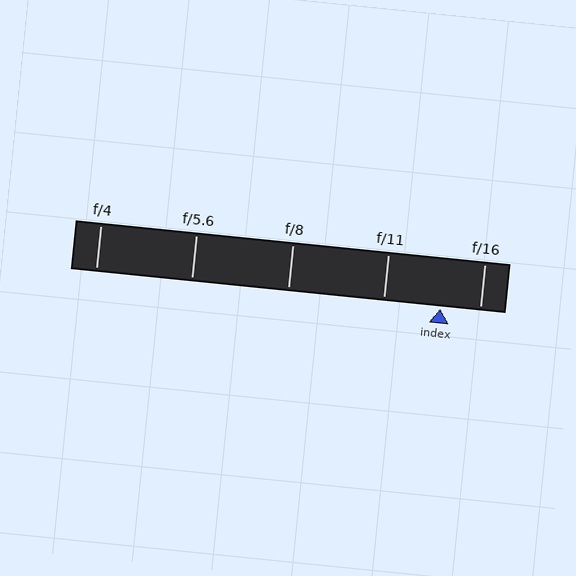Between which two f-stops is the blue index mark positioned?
The index mark is between f/11 and f/16.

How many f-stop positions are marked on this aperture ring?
There are 5 f-stop positions marked.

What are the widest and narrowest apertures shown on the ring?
The widest aperture shown is f/4 and the narrowest is f/16.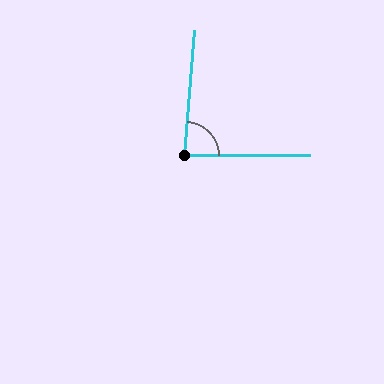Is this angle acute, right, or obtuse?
It is approximately a right angle.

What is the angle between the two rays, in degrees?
Approximately 85 degrees.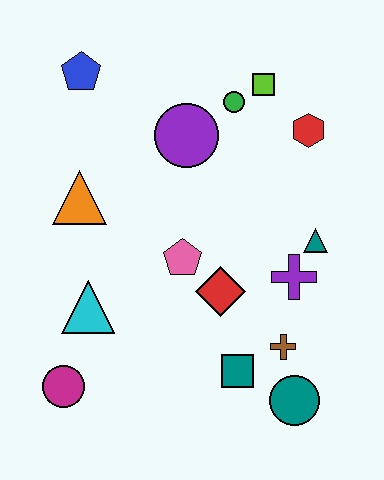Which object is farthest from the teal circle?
The blue pentagon is farthest from the teal circle.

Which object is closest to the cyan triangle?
The magenta circle is closest to the cyan triangle.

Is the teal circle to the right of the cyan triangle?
Yes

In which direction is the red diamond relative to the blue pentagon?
The red diamond is below the blue pentagon.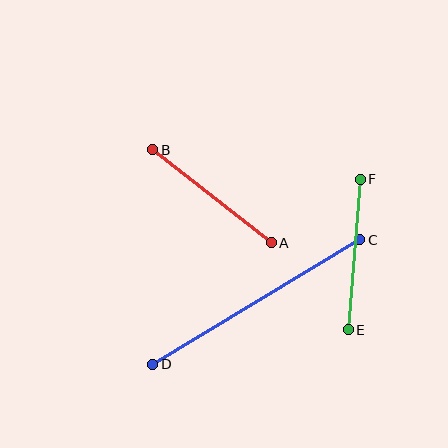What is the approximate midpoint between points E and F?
The midpoint is at approximately (354, 254) pixels.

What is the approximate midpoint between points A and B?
The midpoint is at approximately (212, 196) pixels.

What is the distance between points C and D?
The distance is approximately 242 pixels.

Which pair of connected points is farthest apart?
Points C and D are farthest apart.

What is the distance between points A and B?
The distance is approximately 150 pixels.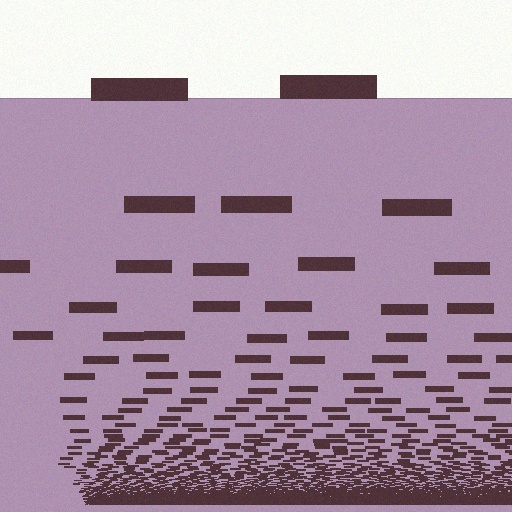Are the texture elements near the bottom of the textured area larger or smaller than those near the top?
Smaller. The gradient is inverted — elements near the bottom are smaller and denser.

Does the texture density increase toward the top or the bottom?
Density increases toward the bottom.